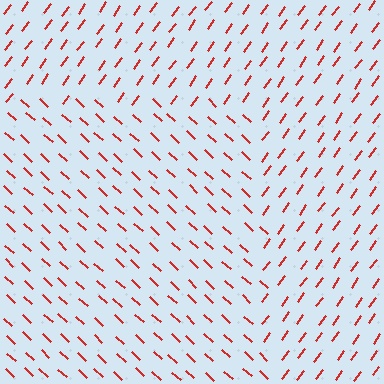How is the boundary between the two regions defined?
The boundary is defined purely by a change in line orientation (approximately 83 degrees difference). All lines are the same color and thickness.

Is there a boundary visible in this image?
Yes, there is a texture boundary formed by a change in line orientation.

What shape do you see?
I see a rectangle.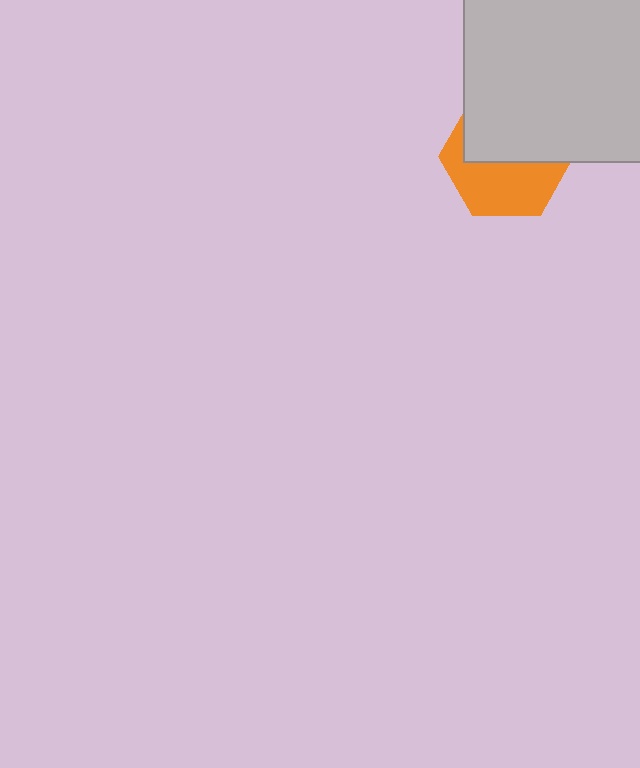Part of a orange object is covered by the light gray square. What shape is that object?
It is a hexagon.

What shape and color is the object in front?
The object in front is a light gray square.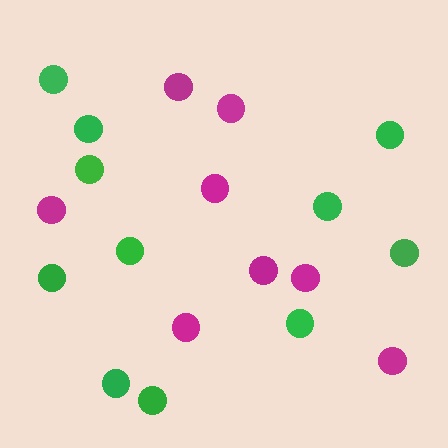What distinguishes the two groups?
There are 2 groups: one group of magenta circles (8) and one group of green circles (11).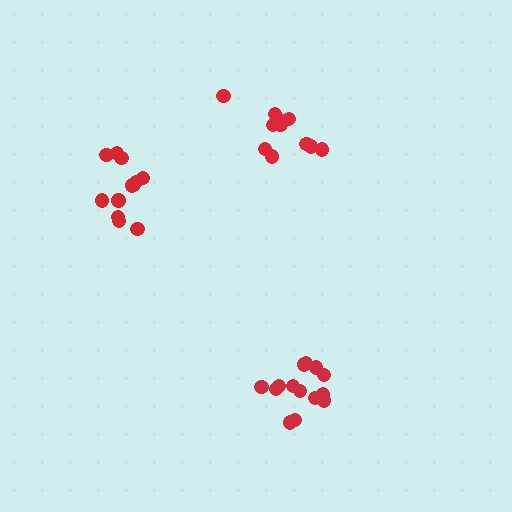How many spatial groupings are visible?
There are 3 spatial groupings.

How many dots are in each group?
Group 1: 11 dots, Group 2: 14 dots, Group 3: 12 dots (37 total).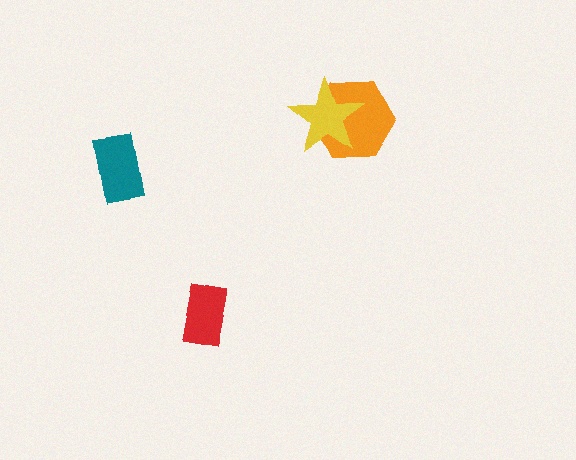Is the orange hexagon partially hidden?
Yes, it is partially covered by another shape.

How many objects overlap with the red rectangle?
0 objects overlap with the red rectangle.